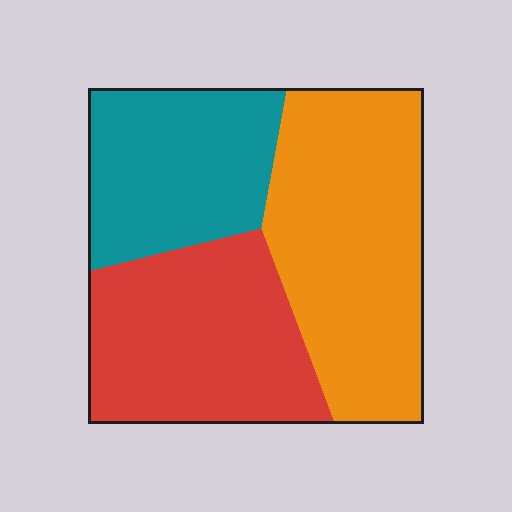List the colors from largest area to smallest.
From largest to smallest: orange, red, teal.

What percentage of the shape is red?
Red takes up between a sixth and a third of the shape.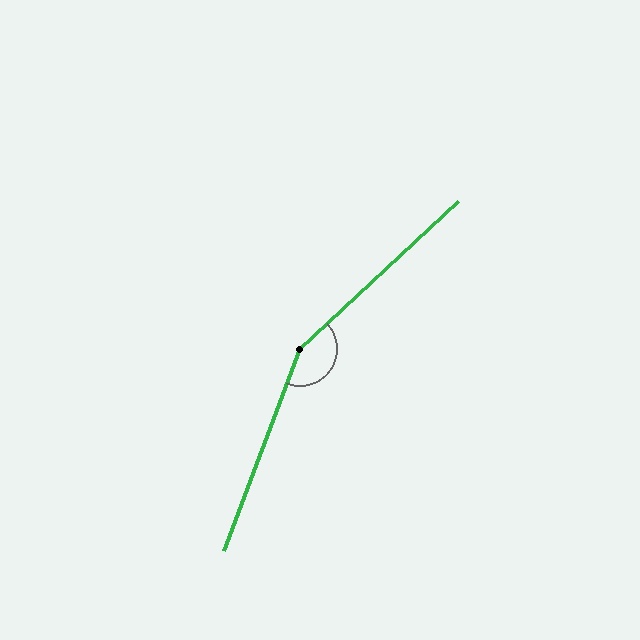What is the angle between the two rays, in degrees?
Approximately 154 degrees.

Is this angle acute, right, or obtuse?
It is obtuse.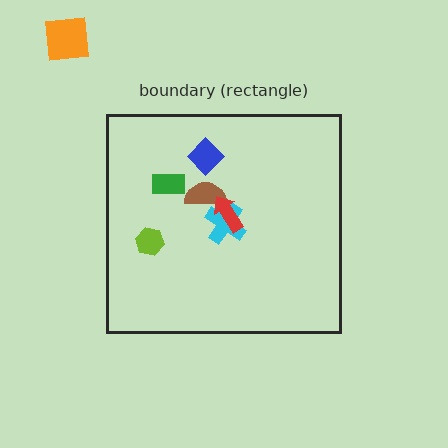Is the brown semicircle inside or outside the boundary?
Inside.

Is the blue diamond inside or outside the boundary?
Inside.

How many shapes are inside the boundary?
6 inside, 1 outside.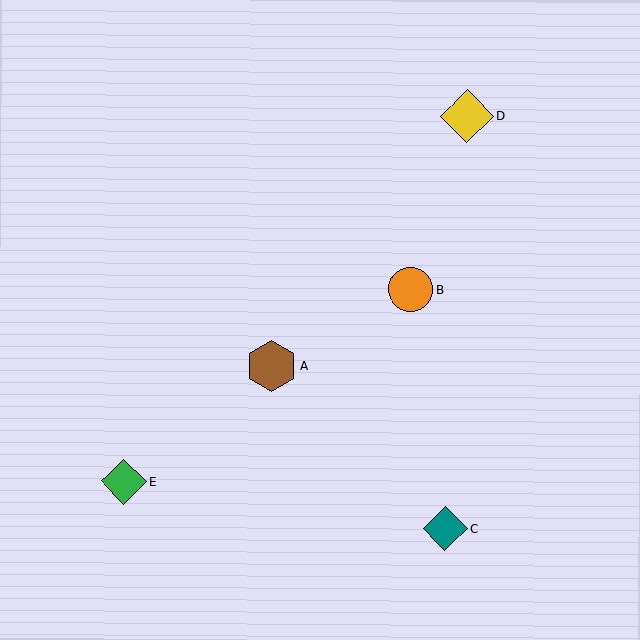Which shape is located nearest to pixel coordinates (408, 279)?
The orange circle (labeled B) at (411, 289) is nearest to that location.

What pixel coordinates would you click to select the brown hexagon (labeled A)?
Click at (271, 366) to select the brown hexagon A.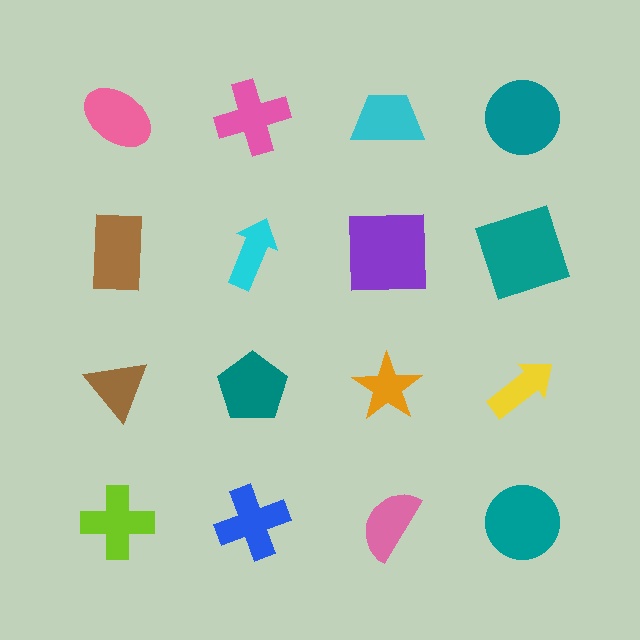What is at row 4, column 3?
A pink semicircle.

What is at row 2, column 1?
A brown rectangle.